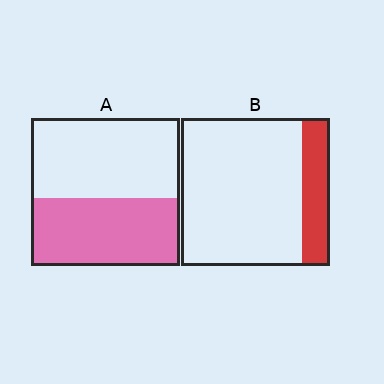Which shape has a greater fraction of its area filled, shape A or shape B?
Shape A.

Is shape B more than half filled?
No.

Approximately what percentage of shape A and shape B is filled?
A is approximately 45% and B is approximately 20%.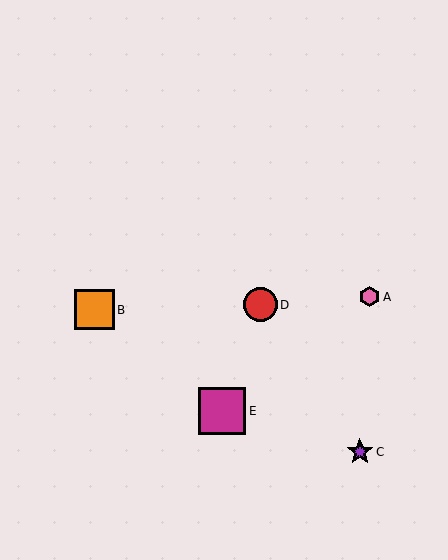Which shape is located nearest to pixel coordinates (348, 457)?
The purple star (labeled C) at (360, 452) is nearest to that location.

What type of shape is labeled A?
Shape A is a pink hexagon.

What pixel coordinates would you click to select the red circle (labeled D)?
Click at (260, 305) to select the red circle D.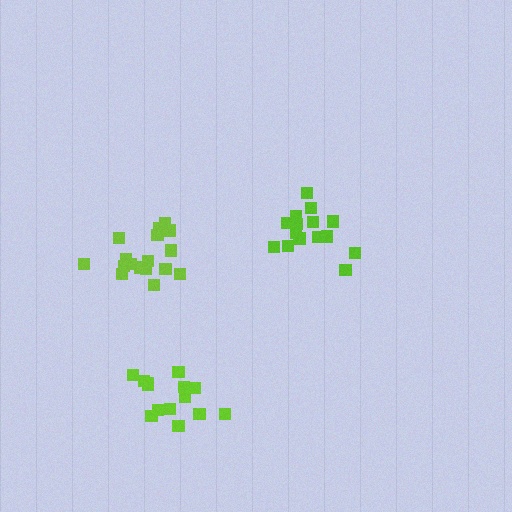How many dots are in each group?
Group 1: 14 dots, Group 2: 15 dots, Group 3: 18 dots (47 total).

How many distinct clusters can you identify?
There are 3 distinct clusters.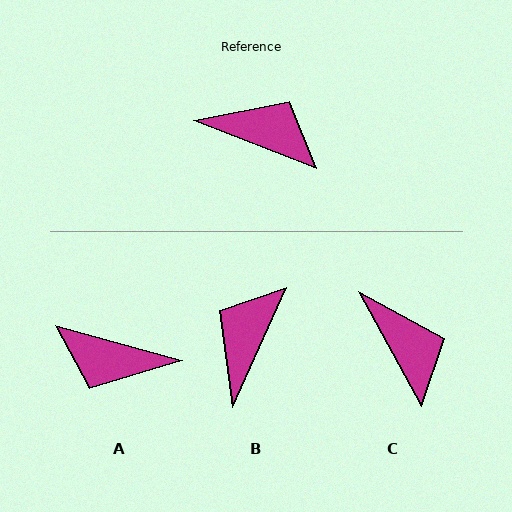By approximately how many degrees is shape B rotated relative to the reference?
Approximately 87 degrees counter-clockwise.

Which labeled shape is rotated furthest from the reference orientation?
A, about 174 degrees away.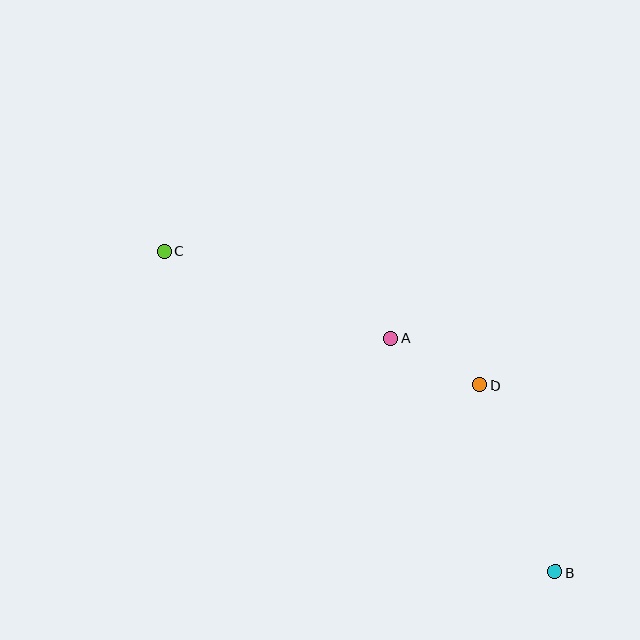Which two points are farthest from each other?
Points B and C are farthest from each other.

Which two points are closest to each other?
Points A and D are closest to each other.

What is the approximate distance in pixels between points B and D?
The distance between B and D is approximately 201 pixels.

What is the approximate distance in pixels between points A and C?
The distance between A and C is approximately 243 pixels.